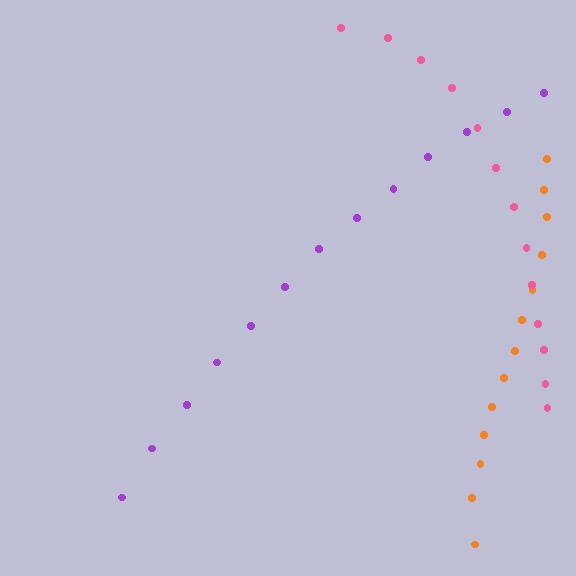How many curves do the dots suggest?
There are 3 distinct paths.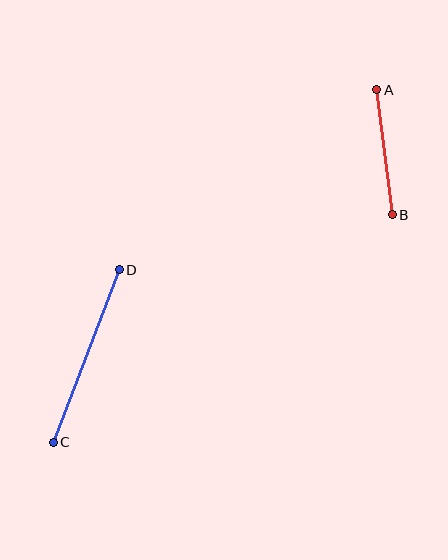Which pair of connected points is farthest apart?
Points C and D are farthest apart.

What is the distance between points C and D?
The distance is approximately 185 pixels.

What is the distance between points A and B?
The distance is approximately 126 pixels.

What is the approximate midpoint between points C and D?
The midpoint is at approximately (86, 356) pixels.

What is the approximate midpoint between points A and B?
The midpoint is at approximately (384, 152) pixels.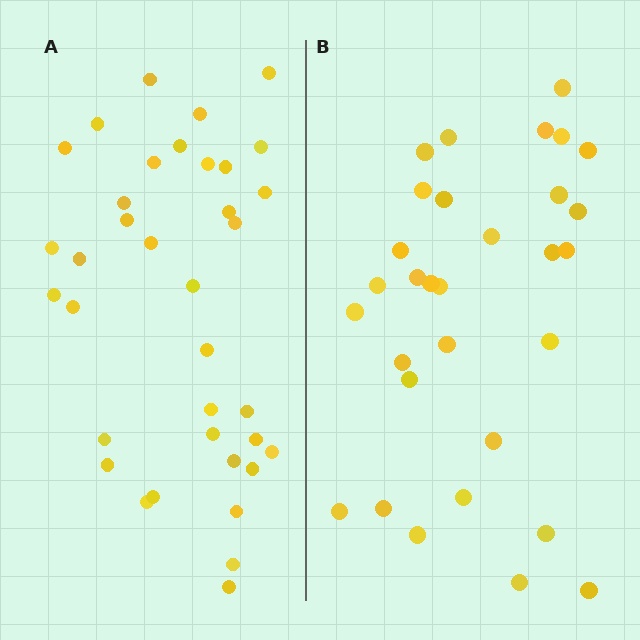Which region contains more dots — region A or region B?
Region A (the left region) has more dots.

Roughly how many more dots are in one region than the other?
Region A has about 5 more dots than region B.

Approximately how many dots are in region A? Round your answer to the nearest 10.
About 40 dots. (The exact count is 36, which rounds to 40.)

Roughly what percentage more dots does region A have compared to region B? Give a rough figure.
About 15% more.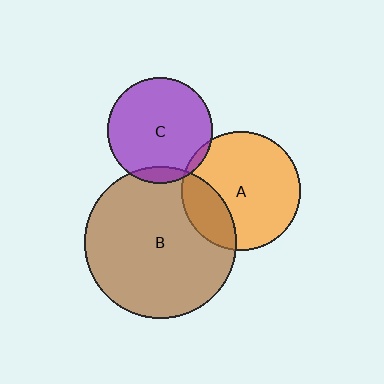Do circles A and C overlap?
Yes.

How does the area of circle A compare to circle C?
Approximately 1.3 times.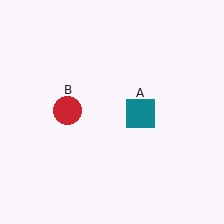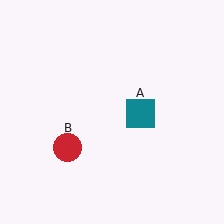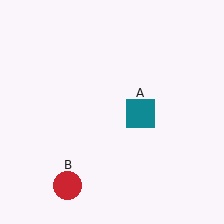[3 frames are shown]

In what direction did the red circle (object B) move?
The red circle (object B) moved down.